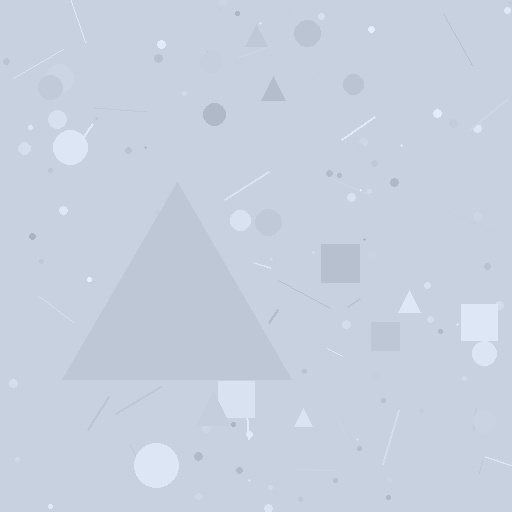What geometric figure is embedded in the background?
A triangle is embedded in the background.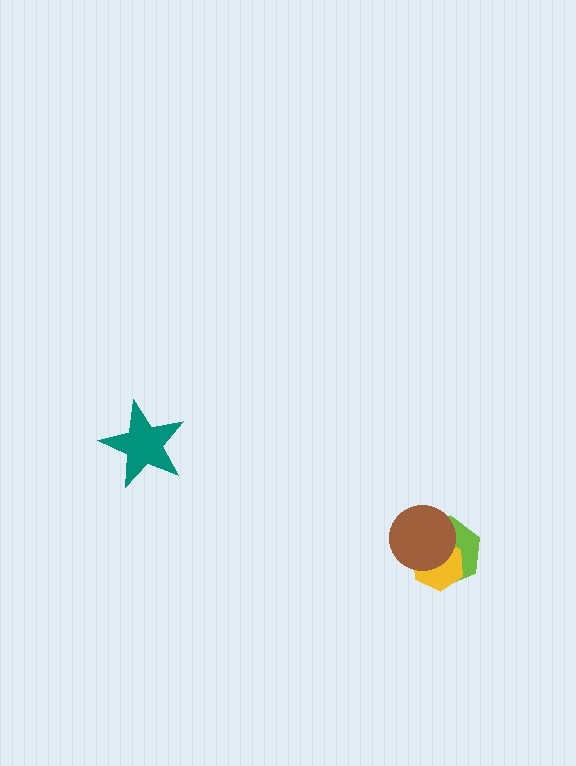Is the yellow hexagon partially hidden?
Yes, it is partially covered by another shape.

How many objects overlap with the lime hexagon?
2 objects overlap with the lime hexagon.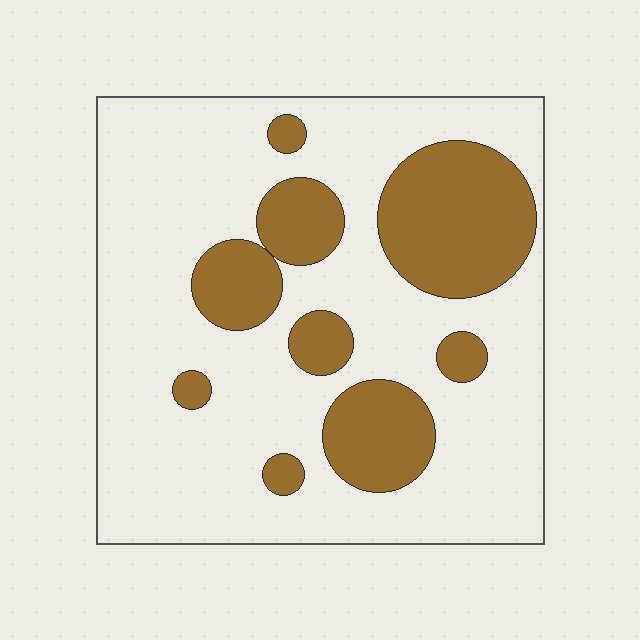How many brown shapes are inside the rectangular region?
9.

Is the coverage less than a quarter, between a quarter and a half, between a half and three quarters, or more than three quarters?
Between a quarter and a half.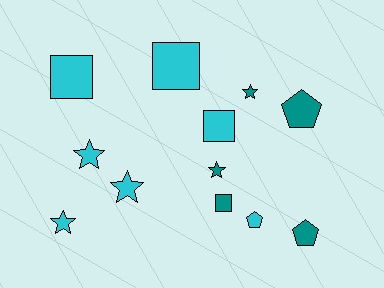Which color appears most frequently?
Cyan, with 7 objects.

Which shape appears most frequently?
Star, with 5 objects.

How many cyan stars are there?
There are 3 cyan stars.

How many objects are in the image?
There are 12 objects.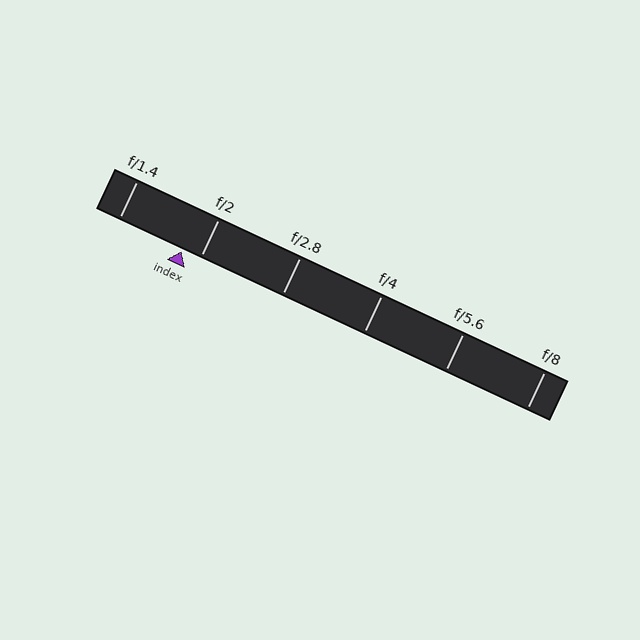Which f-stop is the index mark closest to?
The index mark is closest to f/2.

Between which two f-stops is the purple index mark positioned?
The index mark is between f/1.4 and f/2.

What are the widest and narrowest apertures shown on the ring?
The widest aperture shown is f/1.4 and the narrowest is f/8.